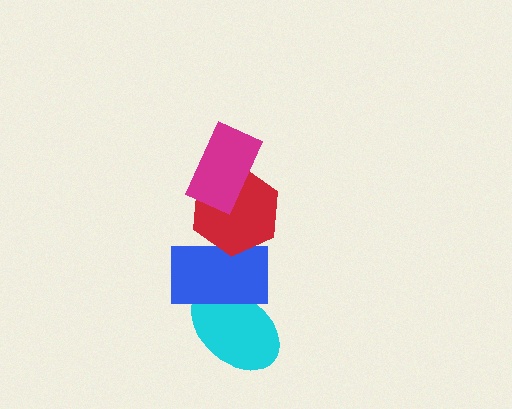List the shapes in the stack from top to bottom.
From top to bottom: the magenta rectangle, the red hexagon, the blue rectangle, the cyan ellipse.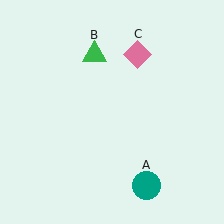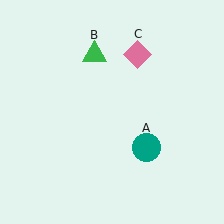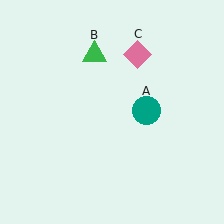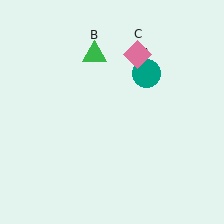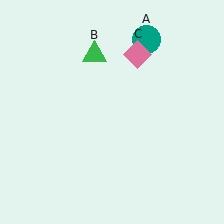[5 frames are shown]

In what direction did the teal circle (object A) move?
The teal circle (object A) moved up.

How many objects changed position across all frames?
1 object changed position: teal circle (object A).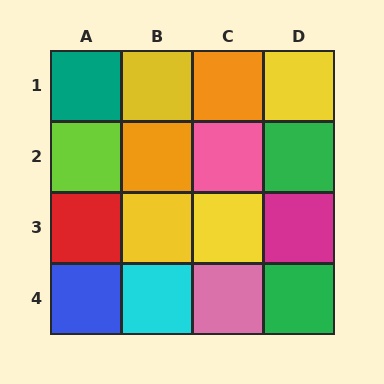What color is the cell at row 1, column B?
Yellow.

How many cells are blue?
1 cell is blue.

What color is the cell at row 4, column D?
Green.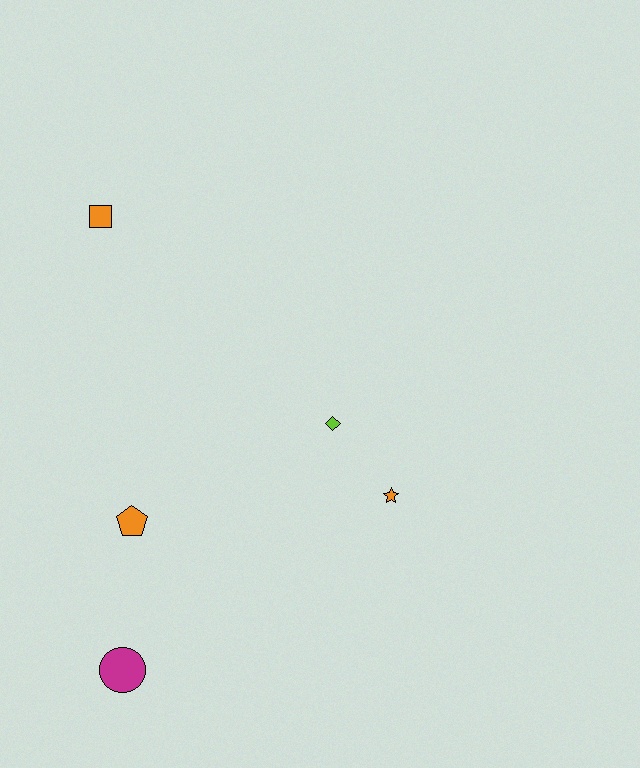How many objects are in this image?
There are 5 objects.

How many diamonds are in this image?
There is 1 diamond.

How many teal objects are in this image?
There are no teal objects.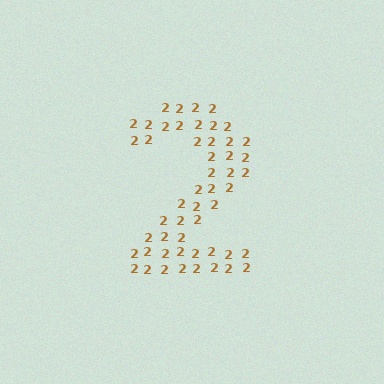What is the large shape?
The large shape is the digit 2.